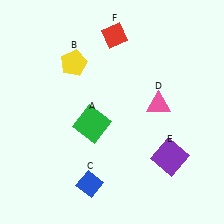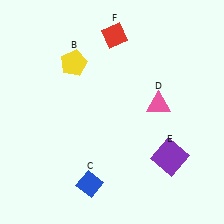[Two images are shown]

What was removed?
The green square (A) was removed in Image 2.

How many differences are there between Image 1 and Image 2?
There is 1 difference between the two images.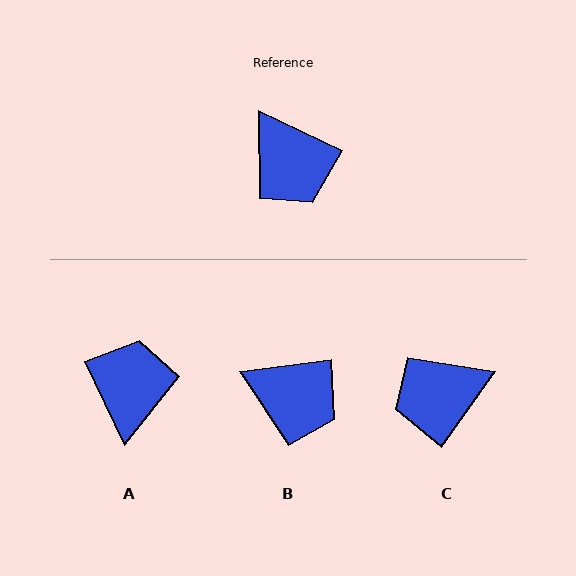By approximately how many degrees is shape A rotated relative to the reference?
Approximately 141 degrees counter-clockwise.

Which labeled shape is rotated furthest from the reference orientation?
A, about 141 degrees away.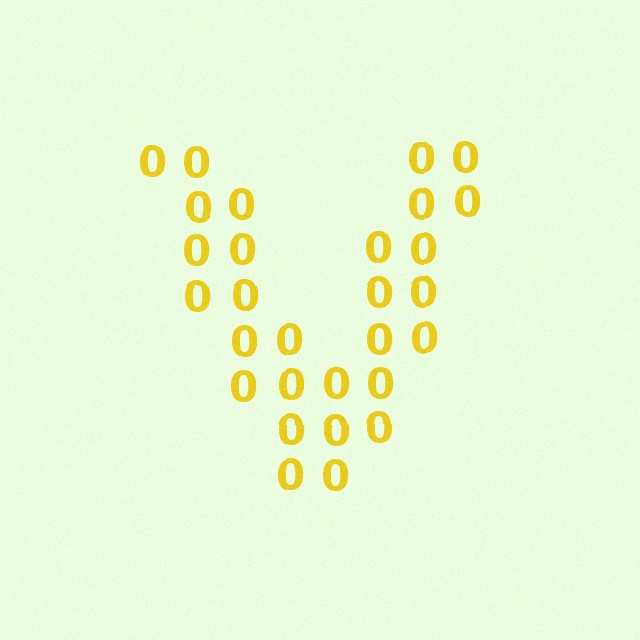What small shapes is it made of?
It is made of small digit 0's.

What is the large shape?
The large shape is the letter V.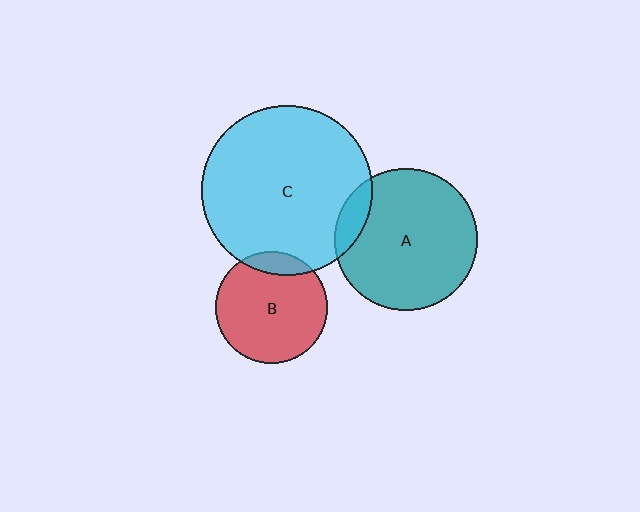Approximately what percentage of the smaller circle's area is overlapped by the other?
Approximately 10%.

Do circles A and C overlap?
Yes.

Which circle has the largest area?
Circle C (cyan).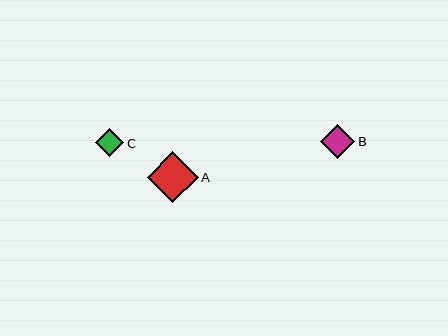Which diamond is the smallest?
Diamond C is the smallest with a size of approximately 28 pixels.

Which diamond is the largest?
Diamond A is the largest with a size of approximately 51 pixels.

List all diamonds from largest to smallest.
From largest to smallest: A, B, C.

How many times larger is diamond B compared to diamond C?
Diamond B is approximately 1.2 times the size of diamond C.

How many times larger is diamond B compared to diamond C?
Diamond B is approximately 1.2 times the size of diamond C.